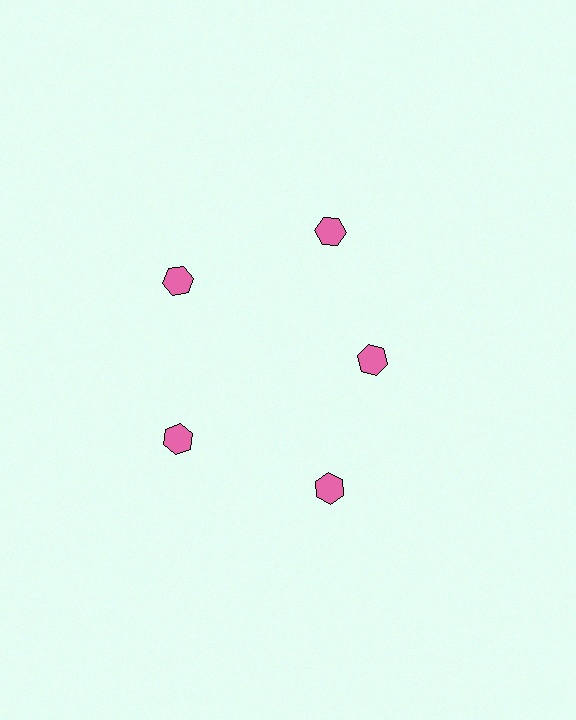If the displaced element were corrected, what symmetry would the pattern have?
It would have 5-fold rotational symmetry — the pattern would map onto itself every 72 degrees.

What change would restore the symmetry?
The symmetry would be restored by moving it outward, back onto the ring so that all 5 hexagons sit at equal angles and equal distance from the center.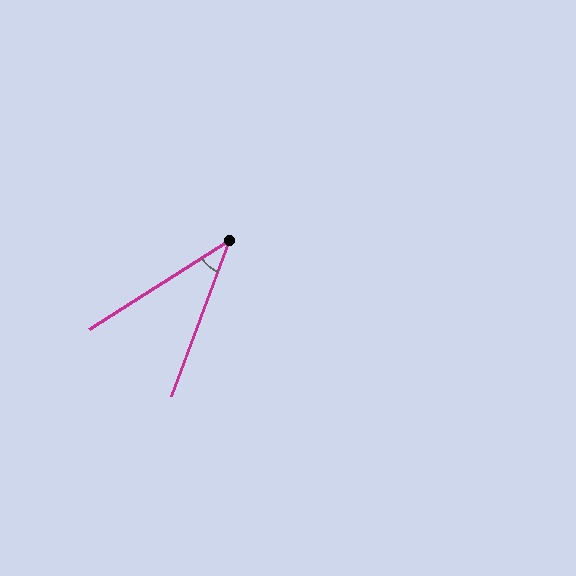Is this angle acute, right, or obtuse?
It is acute.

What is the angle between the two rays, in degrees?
Approximately 37 degrees.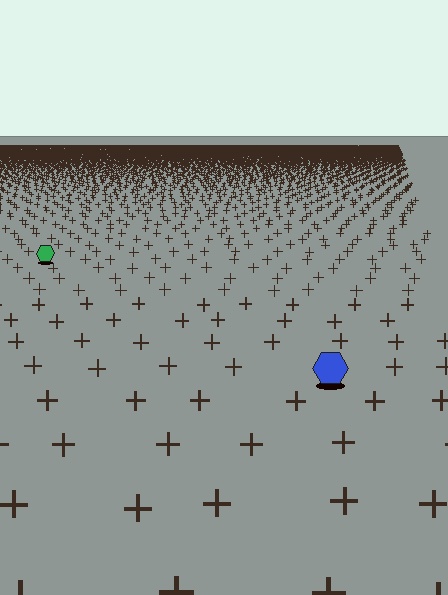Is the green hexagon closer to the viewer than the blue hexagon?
No. The blue hexagon is closer — you can tell from the texture gradient: the ground texture is coarser near it.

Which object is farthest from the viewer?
The green hexagon is farthest from the viewer. It appears smaller and the ground texture around it is denser.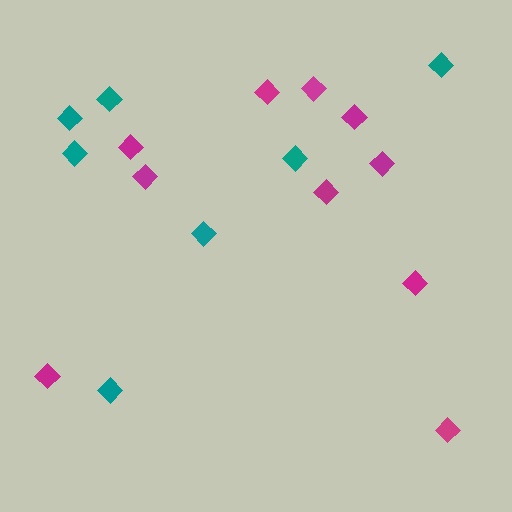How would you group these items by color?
There are 2 groups: one group of teal diamonds (7) and one group of magenta diamonds (10).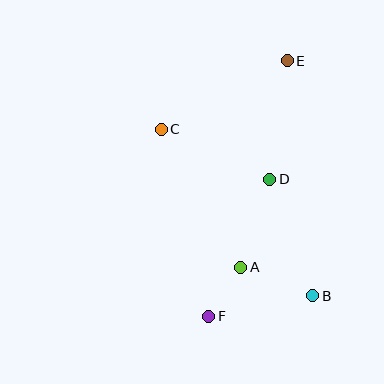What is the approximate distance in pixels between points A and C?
The distance between A and C is approximately 160 pixels.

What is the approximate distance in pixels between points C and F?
The distance between C and F is approximately 193 pixels.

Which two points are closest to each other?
Points A and F are closest to each other.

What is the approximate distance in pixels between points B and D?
The distance between B and D is approximately 124 pixels.